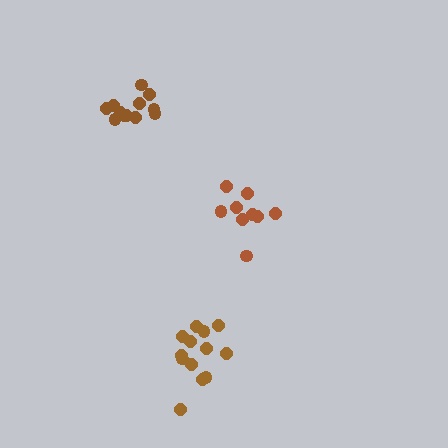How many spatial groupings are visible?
There are 3 spatial groupings.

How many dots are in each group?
Group 1: 12 dots, Group 2: 13 dots, Group 3: 9 dots (34 total).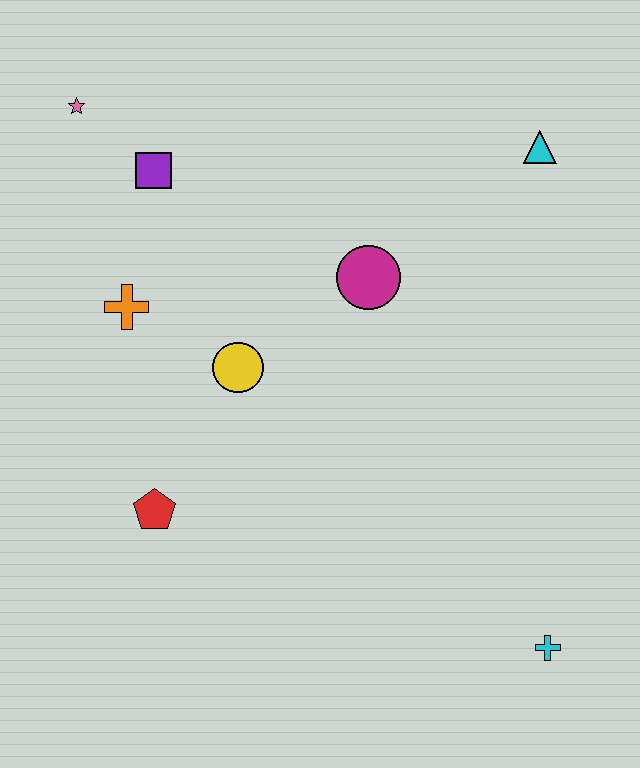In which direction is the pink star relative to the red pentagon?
The pink star is above the red pentagon.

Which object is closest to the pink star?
The purple square is closest to the pink star.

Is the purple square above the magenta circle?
Yes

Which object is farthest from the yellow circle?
The cyan cross is farthest from the yellow circle.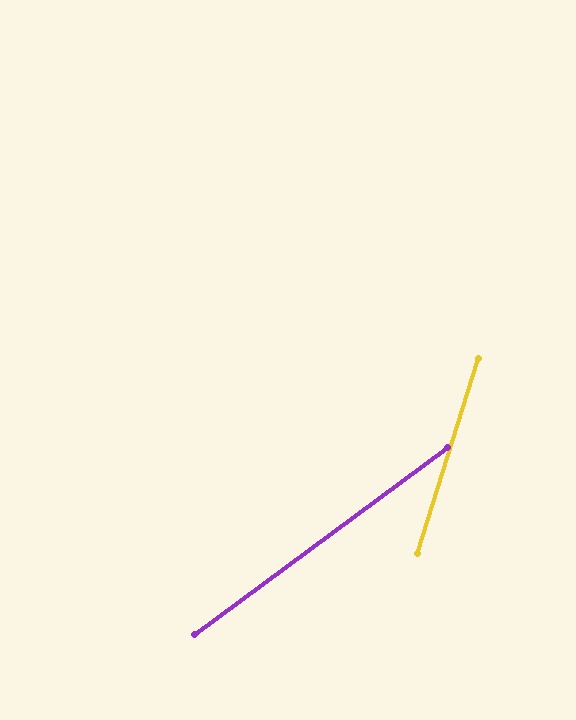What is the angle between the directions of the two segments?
Approximately 36 degrees.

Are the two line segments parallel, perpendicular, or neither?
Neither parallel nor perpendicular — they differ by about 36°.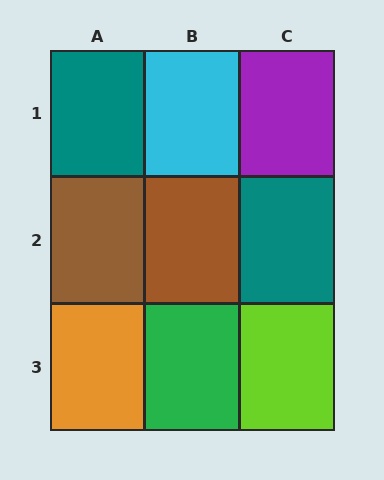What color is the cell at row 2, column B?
Brown.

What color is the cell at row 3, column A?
Orange.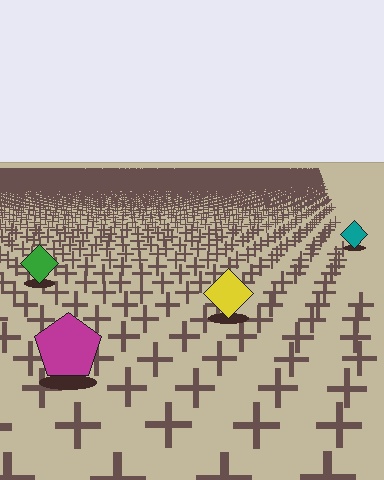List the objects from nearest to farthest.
From nearest to farthest: the magenta pentagon, the yellow diamond, the green diamond, the teal diamond.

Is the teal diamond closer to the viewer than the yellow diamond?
No. The yellow diamond is closer — you can tell from the texture gradient: the ground texture is coarser near it.